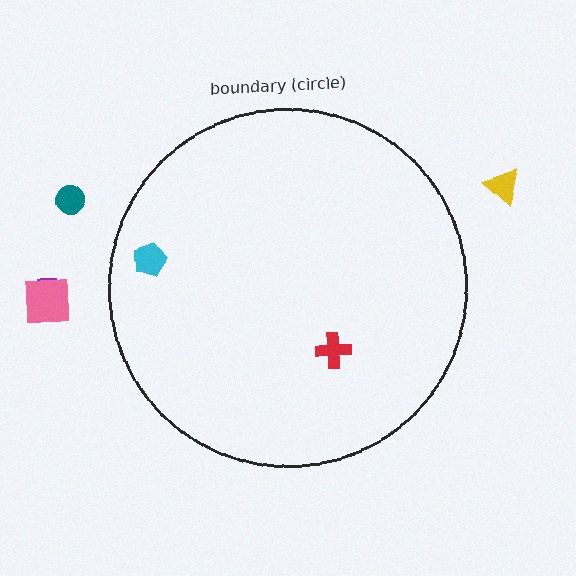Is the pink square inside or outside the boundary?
Outside.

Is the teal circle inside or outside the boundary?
Outside.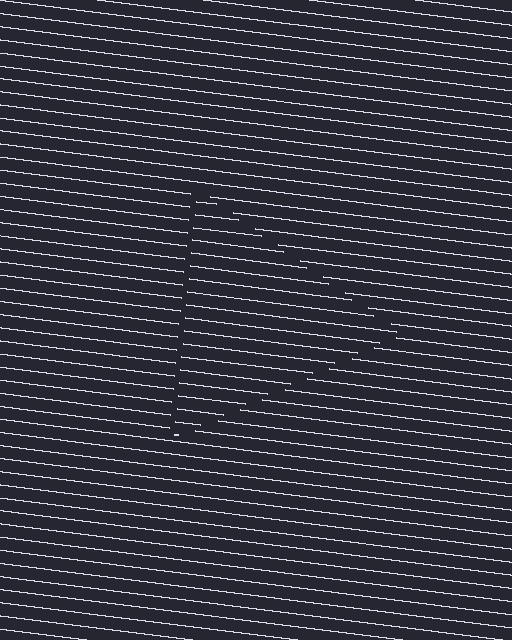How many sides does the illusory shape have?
3 sides — the line-ends trace a triangle.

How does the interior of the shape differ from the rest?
The interior of the shape contains the same grating, shifted by half a period — the contour is defined by the phase discontinuity where line-ends from the inner and outer gratings abut.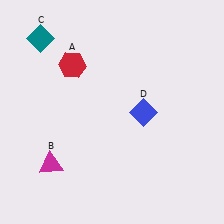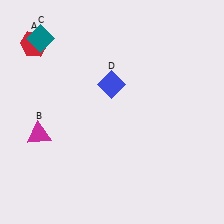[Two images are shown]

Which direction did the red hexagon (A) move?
The red hexagon (A) moved left.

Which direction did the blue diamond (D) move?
The blue diamond (D) moved left.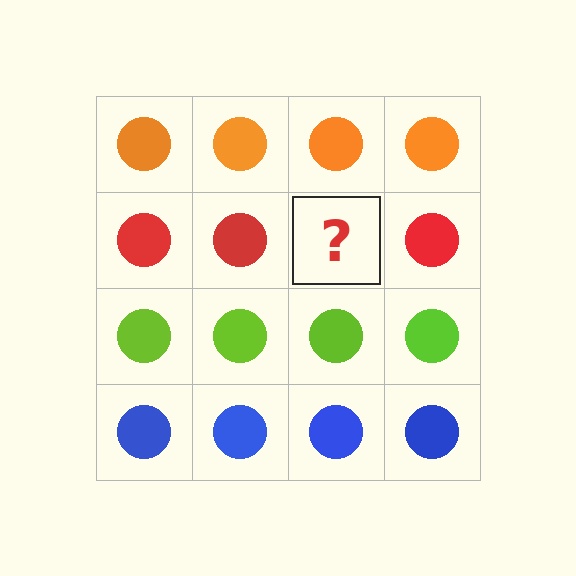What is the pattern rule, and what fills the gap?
The rule is that each row has a consistent color. The gap should be filled with a red circle.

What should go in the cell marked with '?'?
The missing cell should contain a red circle.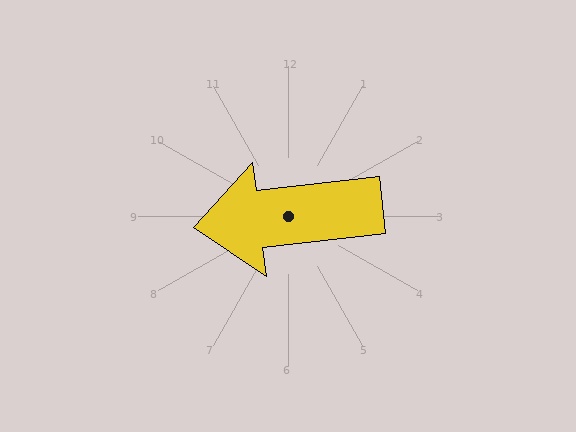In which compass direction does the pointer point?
West.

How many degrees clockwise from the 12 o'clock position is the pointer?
Approximately 263 degrees.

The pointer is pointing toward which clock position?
Roughly 9 o'clock.